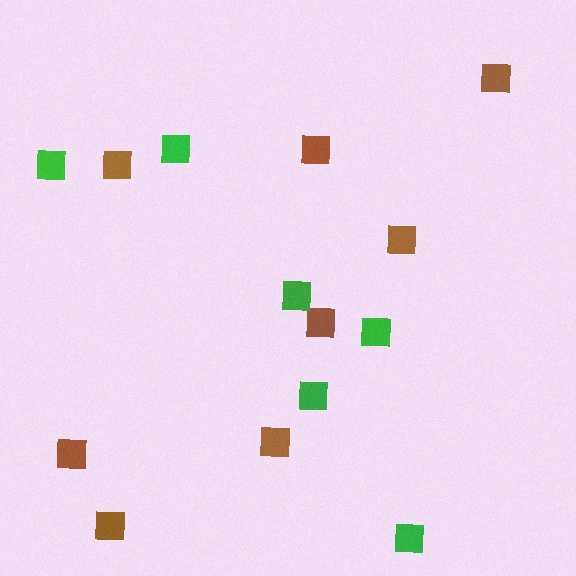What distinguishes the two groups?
There are 2 groups: one group of brown squares (8) and one group of green squares (6).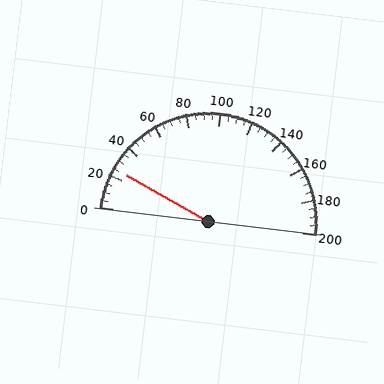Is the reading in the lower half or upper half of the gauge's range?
The reading is in the lower half of the range (0 to 200).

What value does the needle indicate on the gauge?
The needle indicates approximately 25.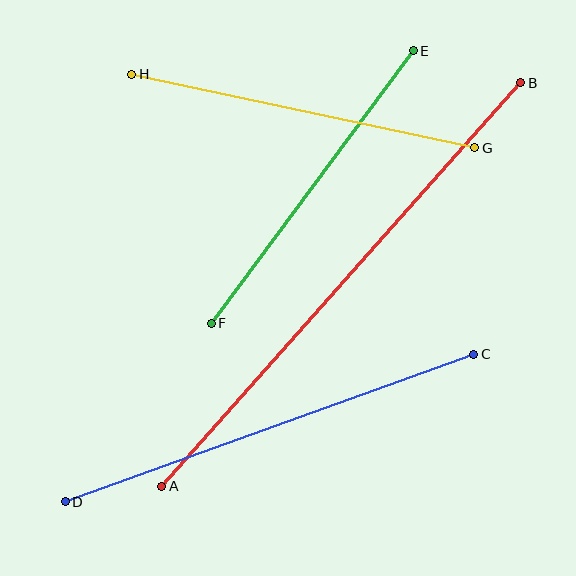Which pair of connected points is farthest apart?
Points A and B are farthest apart.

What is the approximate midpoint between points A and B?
The midpoint is at approximately (341, 284) pixels.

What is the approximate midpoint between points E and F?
The midpoint is at approximately (312, 187) pixels.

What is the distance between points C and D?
The distance is approximately 435 pixels.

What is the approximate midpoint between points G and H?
The midpoint is at approximately (303, 111) pixels.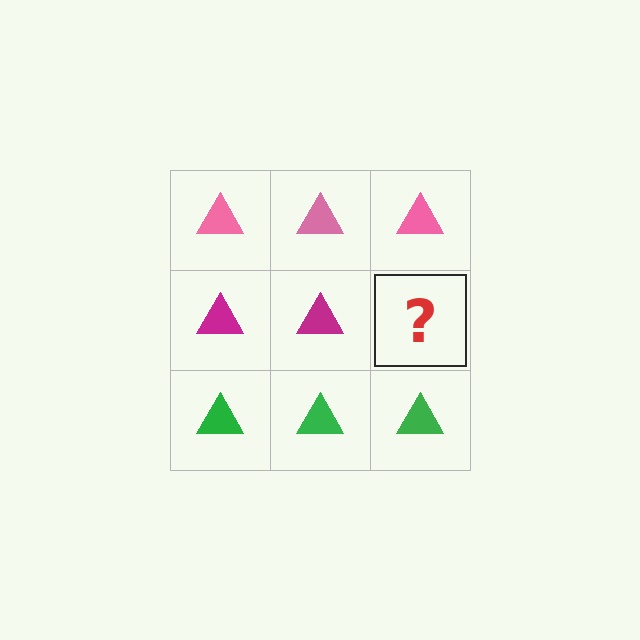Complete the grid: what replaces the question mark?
The question mark should be replaced with a magenta triangle.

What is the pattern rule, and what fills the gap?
The rule is that each row has a consistent color. The gap should be filled with a magenta triangle.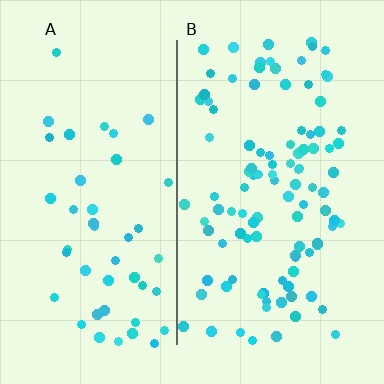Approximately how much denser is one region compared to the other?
Approximately 2.2× — region B over region A.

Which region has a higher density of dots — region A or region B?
B (the right).